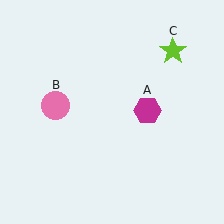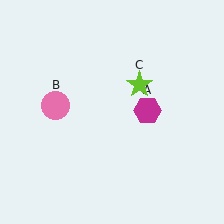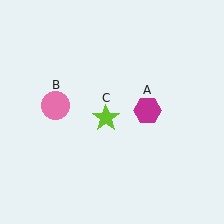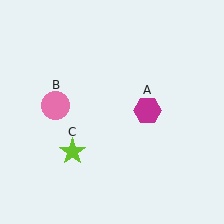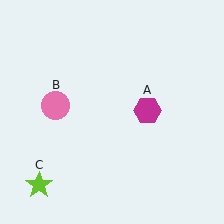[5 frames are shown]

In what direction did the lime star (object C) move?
The lime star (object C) moved down and to the left.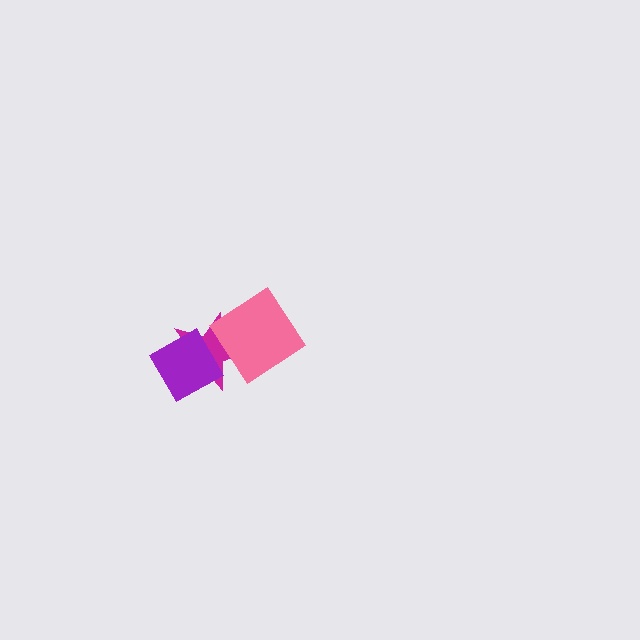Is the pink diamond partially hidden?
Yes, it is partially covered by another shape.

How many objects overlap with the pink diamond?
2 objects overlap with the pink diamond.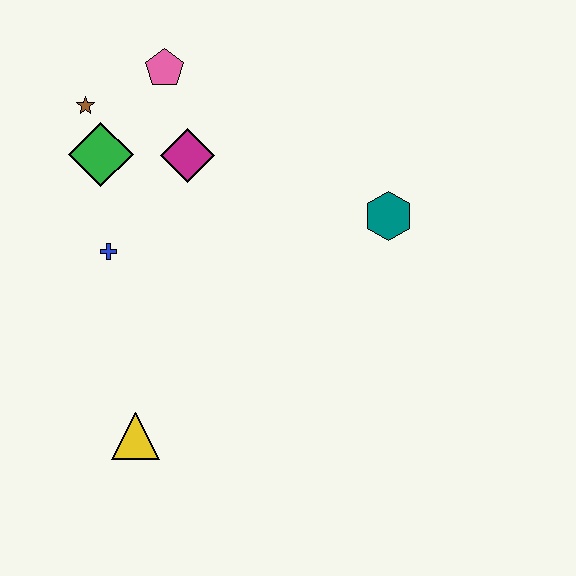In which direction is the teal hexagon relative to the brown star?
The teal hexagon is to the right of the brown star.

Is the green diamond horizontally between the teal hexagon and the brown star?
Yes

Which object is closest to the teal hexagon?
The magenta diamond is closest to the teal hexagon.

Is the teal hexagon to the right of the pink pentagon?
Yes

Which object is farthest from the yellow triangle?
The pink pentagon is farthest from the yellow triangle.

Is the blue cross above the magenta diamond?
No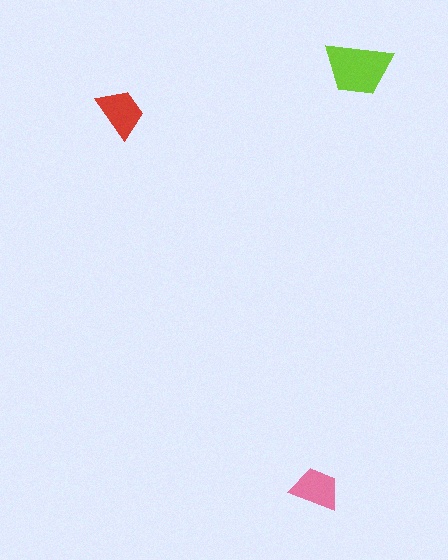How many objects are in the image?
There are 3 objects in the image.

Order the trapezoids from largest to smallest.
the lime one, the red one, the pink one.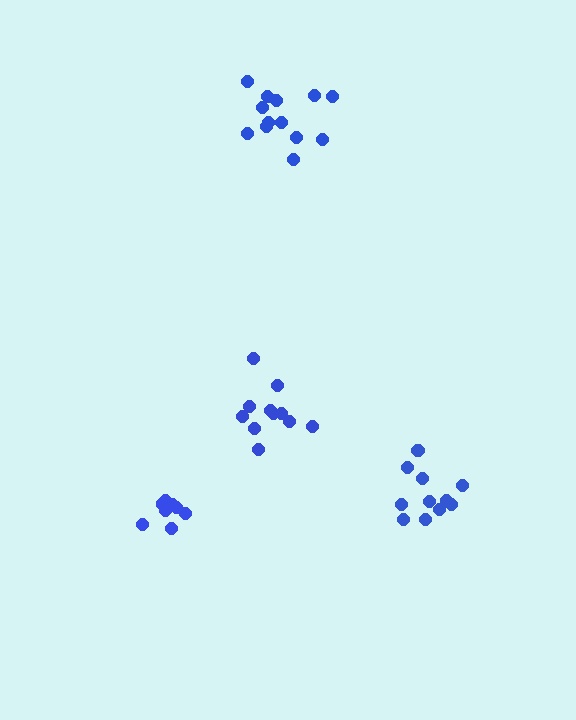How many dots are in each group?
Group 1: 11 dots, Group 2: 11 dots, Group 3: 9 dots, Group 4: 13 dots (44 total).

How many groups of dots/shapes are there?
There are 4 groups.